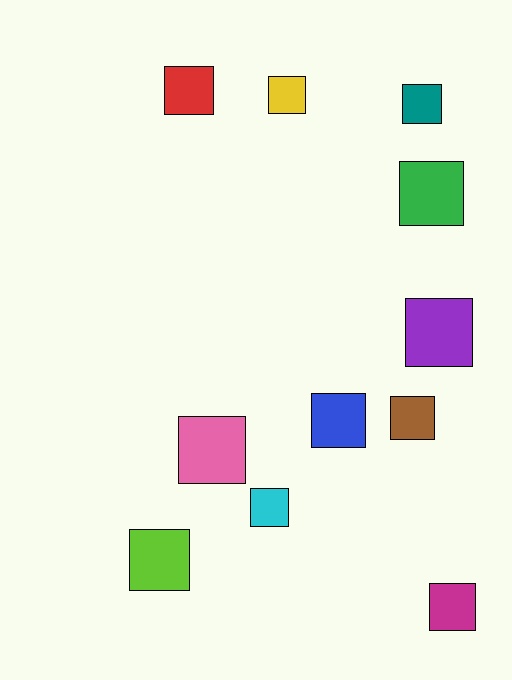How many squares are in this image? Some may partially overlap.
There are 11 squares.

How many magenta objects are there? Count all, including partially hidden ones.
There is 1 magenta object.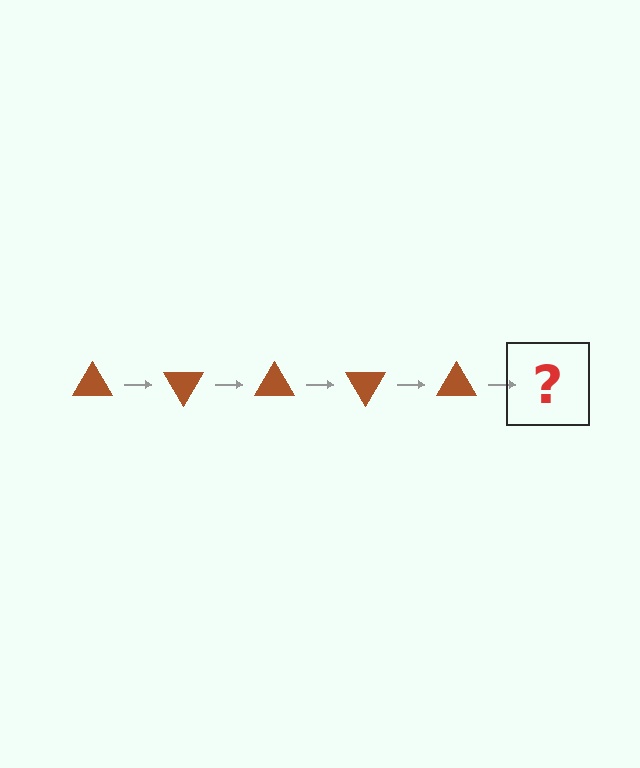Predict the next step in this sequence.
The next step is a brown triangle rotated 300 degrees.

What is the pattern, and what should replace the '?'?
The pattern is that the triangle rotates 60 degrees each step. The '?' should be a brown triangle rotated 300 degrees.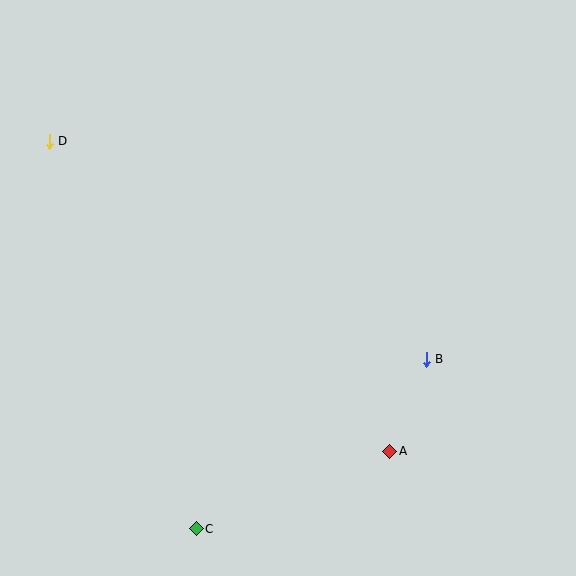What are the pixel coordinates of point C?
Point C is at (196, 529).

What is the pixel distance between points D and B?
The distance between D and B is 435 pixels.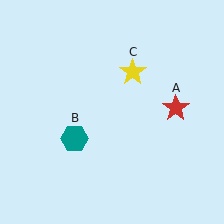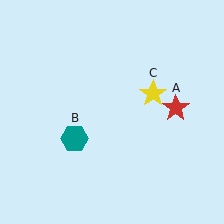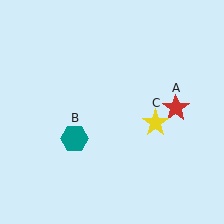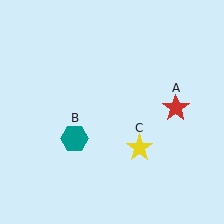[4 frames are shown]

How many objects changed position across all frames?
1 object changed position: yellow star (object C).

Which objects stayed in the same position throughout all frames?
Red star (object A) and teal hexagon (object B) remained stationary.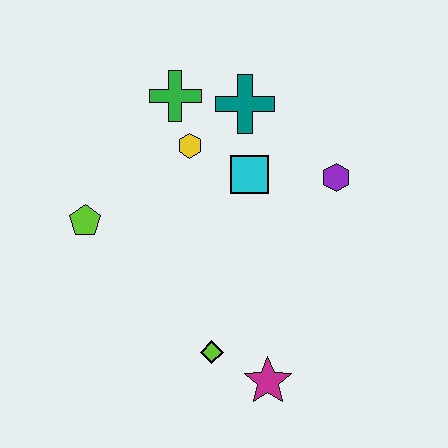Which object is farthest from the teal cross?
The magenta star is farthest from the teal cross.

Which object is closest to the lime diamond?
The magenta star is closest to the lime diamond.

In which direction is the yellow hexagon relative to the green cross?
The yellow hexagon is below the green cross.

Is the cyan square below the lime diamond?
No